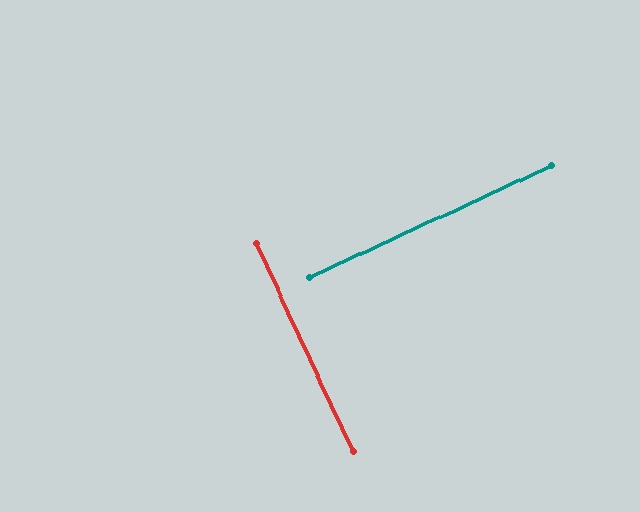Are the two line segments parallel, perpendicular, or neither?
Perpendicular — they meet at approximately 90°.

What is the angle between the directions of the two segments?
Approximately 90 degrees.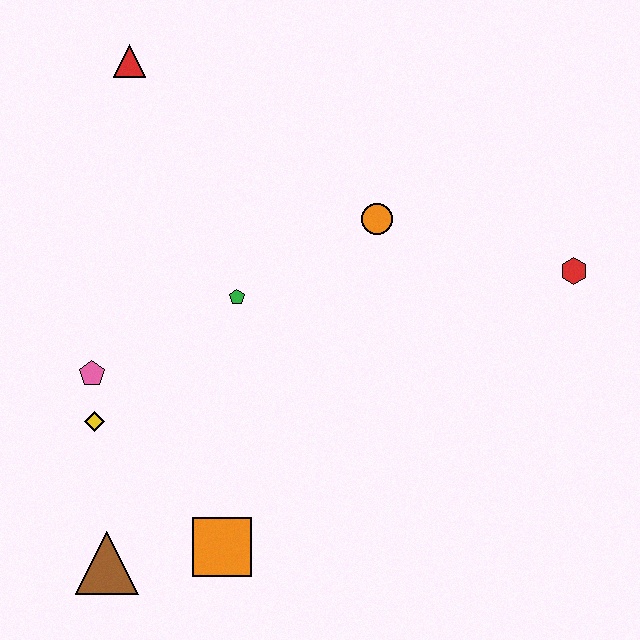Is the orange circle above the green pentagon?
Yes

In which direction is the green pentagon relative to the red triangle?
The green pentagon is below the red triangle.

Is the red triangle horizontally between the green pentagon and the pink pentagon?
Yes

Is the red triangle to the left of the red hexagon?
Yes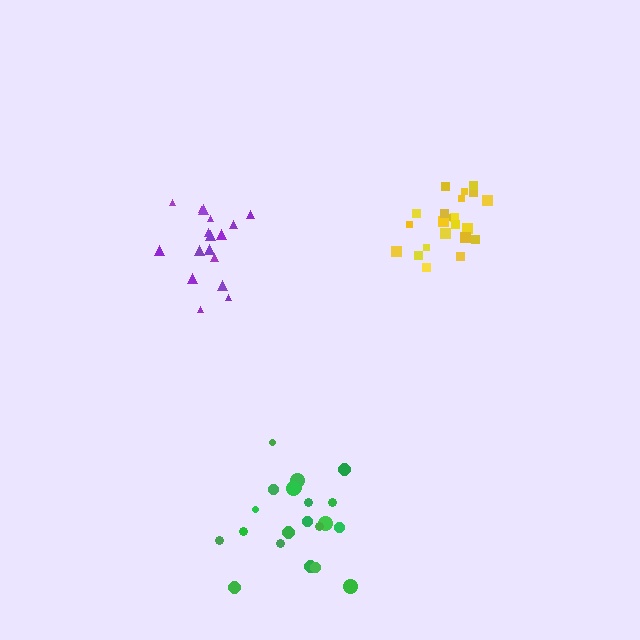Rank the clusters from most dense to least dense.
yellow, purple, green.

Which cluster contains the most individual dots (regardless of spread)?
Yellow (22).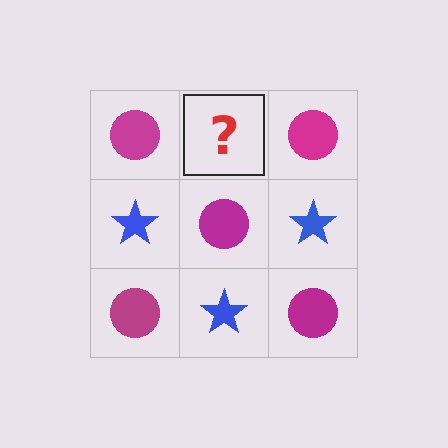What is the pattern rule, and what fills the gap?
The rule is that it alternates magenta circle and blue star in a checkerboard pattern. The gap should be filled with a blue star.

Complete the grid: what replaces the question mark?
The question mark should be replaced with a blue star.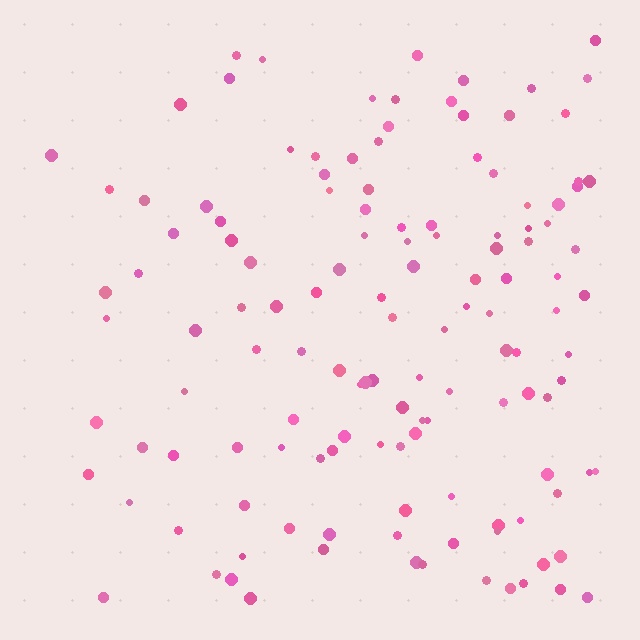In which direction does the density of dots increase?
From left to right, with the right side densest.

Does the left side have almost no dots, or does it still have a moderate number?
Still a moderate number, just noticeably fewer than the right.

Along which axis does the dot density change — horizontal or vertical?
Horizontal.